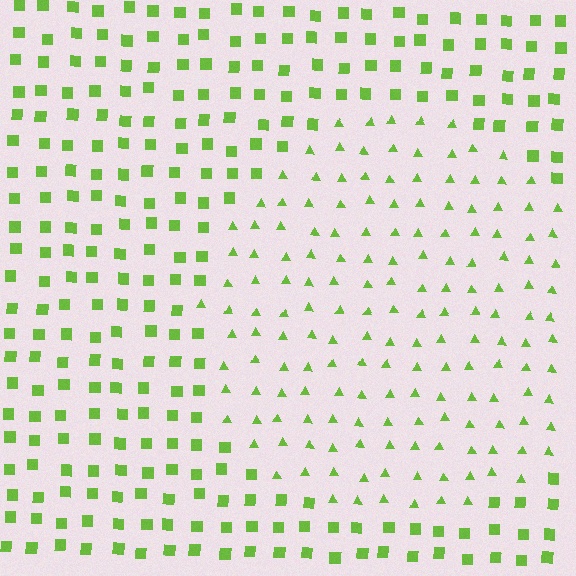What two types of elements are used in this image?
The image uses triangles inside the circle region and squares outside it.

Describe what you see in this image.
The image is filled with small lime elements arranged in a uniform grid. A circle-shaped region contains triangles, while the surrounding area contains squares. The boundary is defined purely by the change in element shape.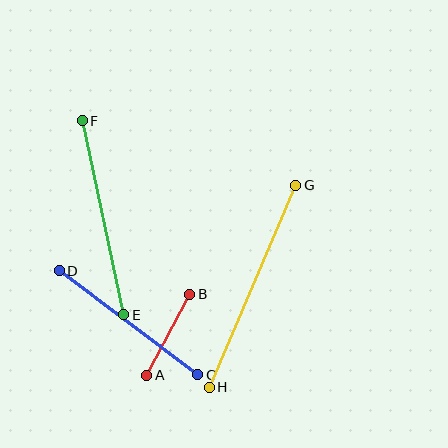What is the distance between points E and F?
The distance is approximately 199 pixels.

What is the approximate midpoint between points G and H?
The midpoint is at approximately (252, 286) pixels.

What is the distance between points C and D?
The distance is approximately 173 pixels.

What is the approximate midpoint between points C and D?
The midpoint is at approximately (129, 323) pixels.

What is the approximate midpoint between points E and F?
The midpoint is at approximately (103, 218) pixels.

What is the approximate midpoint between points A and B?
The midpoint is at approximately (168, 335) pixels.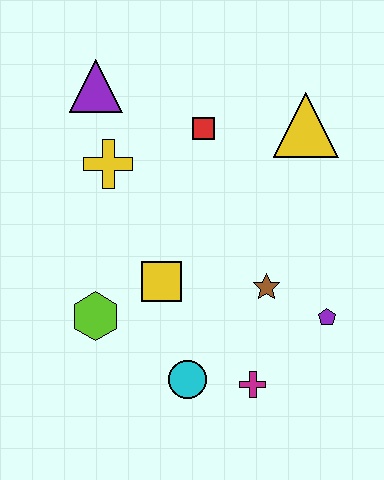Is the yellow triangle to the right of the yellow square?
Yes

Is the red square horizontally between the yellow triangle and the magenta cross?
No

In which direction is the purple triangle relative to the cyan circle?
The purple triangle is above the cyan circle.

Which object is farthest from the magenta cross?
The purple triangle is farthest from the magenta cross.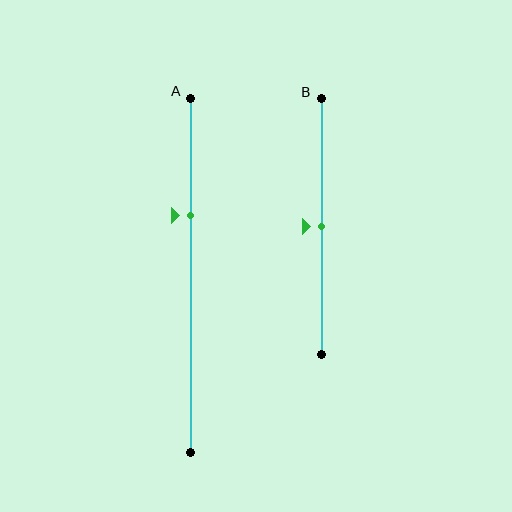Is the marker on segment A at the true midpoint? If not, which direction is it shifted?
No, the marker on segment A is shifted upward by about 17% of the segment length.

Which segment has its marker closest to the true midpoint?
Segment B has its marker closest to the true midpoint.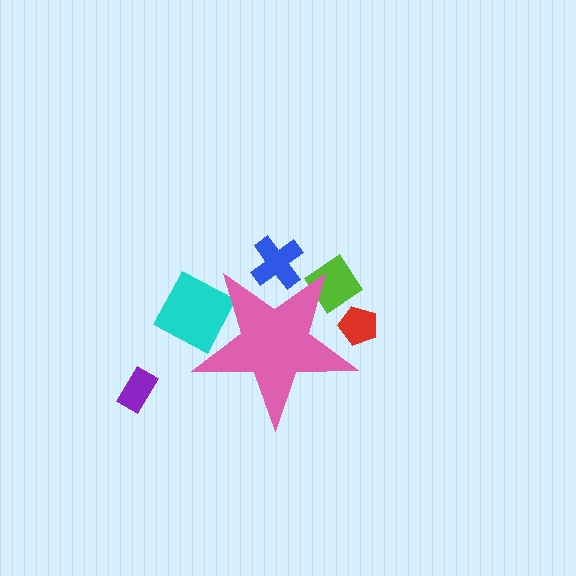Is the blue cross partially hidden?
Yes, the blue cross is partially hidden behind the pink star.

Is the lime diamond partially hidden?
Yes, the lime diamond is partially hidden behind the pink star.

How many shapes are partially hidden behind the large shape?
4 shapes are partially hidden.